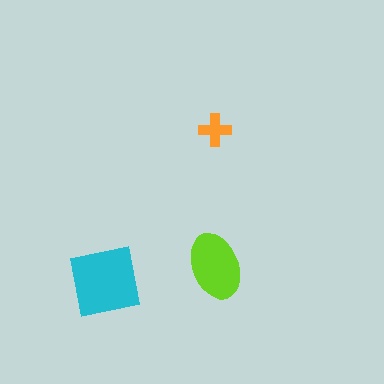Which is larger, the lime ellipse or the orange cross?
The lime ellipse.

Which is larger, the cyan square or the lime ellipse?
The cyan square.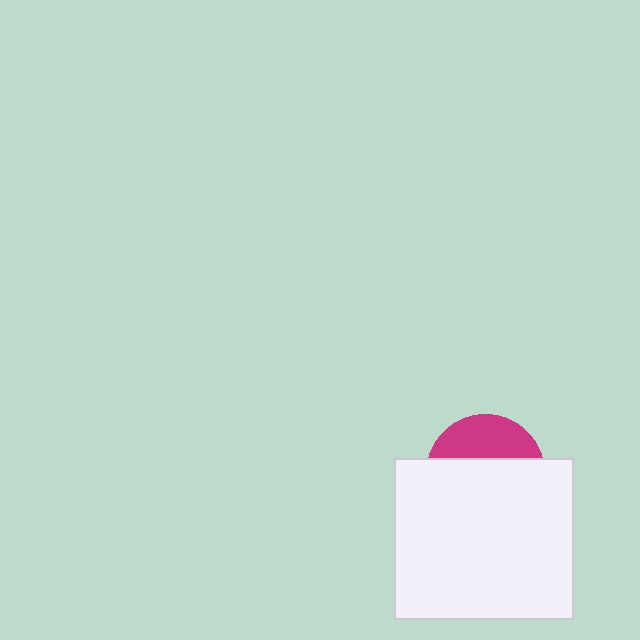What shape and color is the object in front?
The object in front is a white rectangle.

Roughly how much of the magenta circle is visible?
A small part of it is visible (roughly 33%).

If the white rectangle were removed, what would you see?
You would see the complete magenta circle.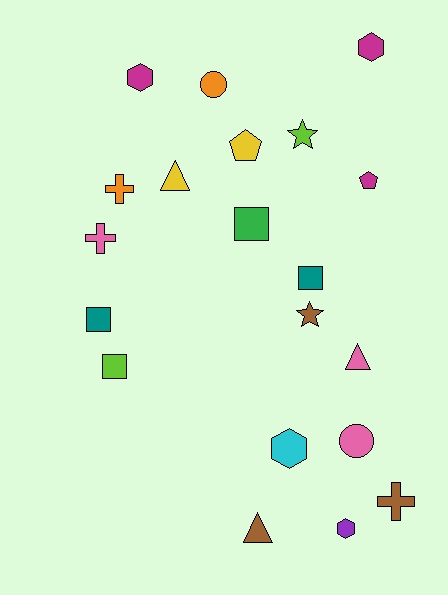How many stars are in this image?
There are 2 stars.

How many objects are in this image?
There are 20 objects.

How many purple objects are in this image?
There is 1 purple object.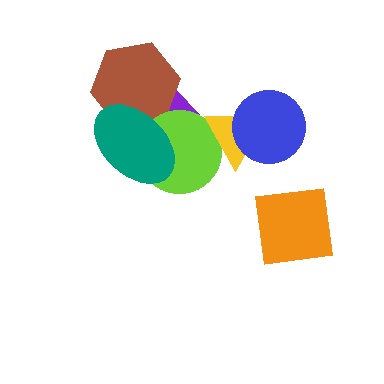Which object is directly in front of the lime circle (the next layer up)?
The yellow triangle is directly in front of the lime circle.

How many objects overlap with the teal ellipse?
3 objects overlap with the teal ellipse.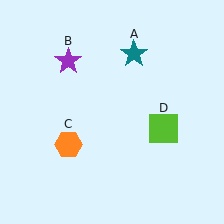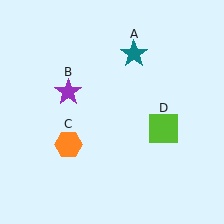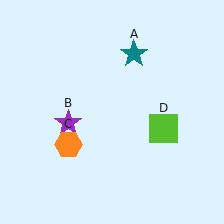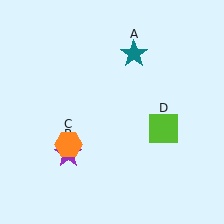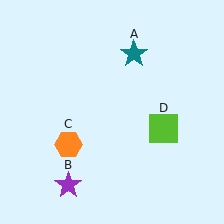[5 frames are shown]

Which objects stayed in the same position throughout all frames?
Teal star (object A) and orange hexagon (object C) and lime square (object D) remained stationary.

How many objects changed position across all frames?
1 object changed position: purple star (object B).